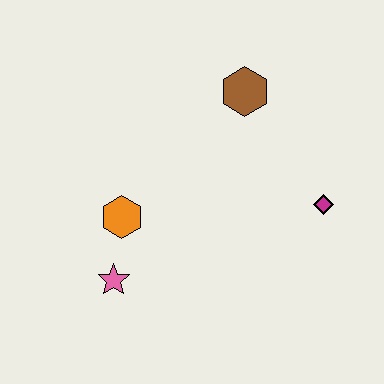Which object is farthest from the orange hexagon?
The magenta diamond is farthest from the orange hexagon.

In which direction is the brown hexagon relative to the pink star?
The brown hexagon is above the pink star.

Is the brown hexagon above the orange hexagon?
Yes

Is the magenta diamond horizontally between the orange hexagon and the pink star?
No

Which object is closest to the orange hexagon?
The pink star is closest to the orange hexagon.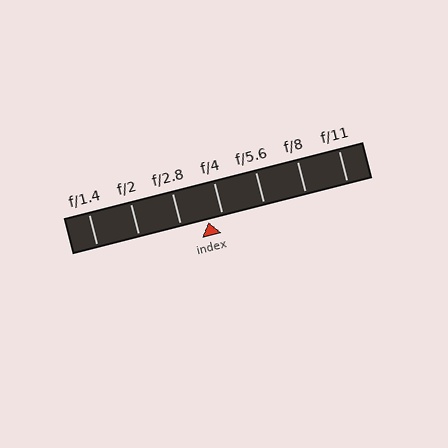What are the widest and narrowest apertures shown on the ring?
The widest aperture shown is f/1.4 and the narrowest is f/11.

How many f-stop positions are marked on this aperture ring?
There are 7 f-stop positions marked.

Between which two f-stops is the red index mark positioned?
The index mark is between f/2.8 and f/4.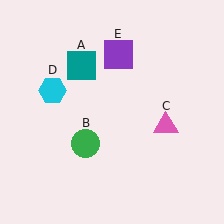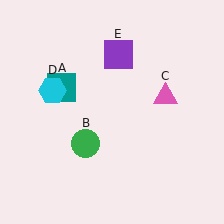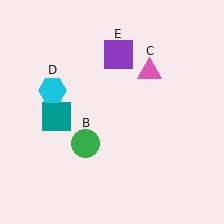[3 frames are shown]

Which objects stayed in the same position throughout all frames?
Green circle (object B) and cyan hexagon (object D) and purple square (object E) remained stationary.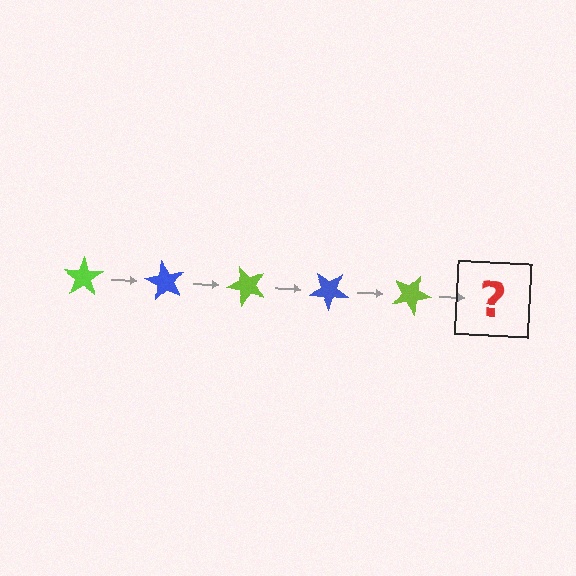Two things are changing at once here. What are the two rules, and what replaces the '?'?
The two rules are that it rotates 60 degrees each step and the color cycles through lime and blue. The '?' should be a blue star, rotated 300 degrees from the start.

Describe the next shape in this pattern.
It should be a blue star, rotated 300 degrees from the start.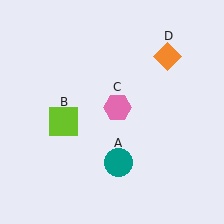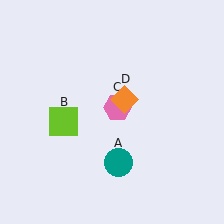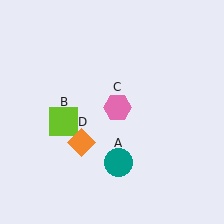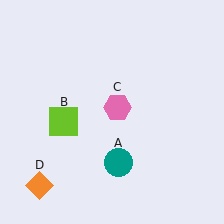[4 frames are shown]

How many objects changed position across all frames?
1 object changed position: orange diamond (object D).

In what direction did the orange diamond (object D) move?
The orange diamond (object D) moved down and to the left.